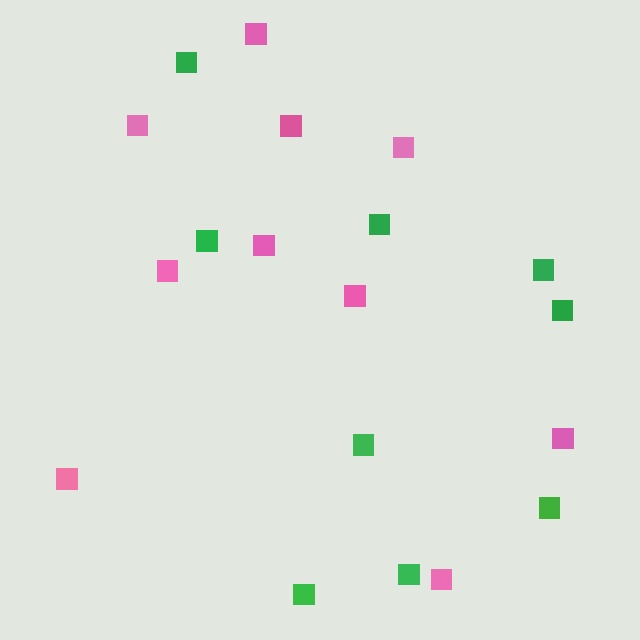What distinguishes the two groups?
There are 2 groups: one group of green squares (9) and one group of pink squares (10).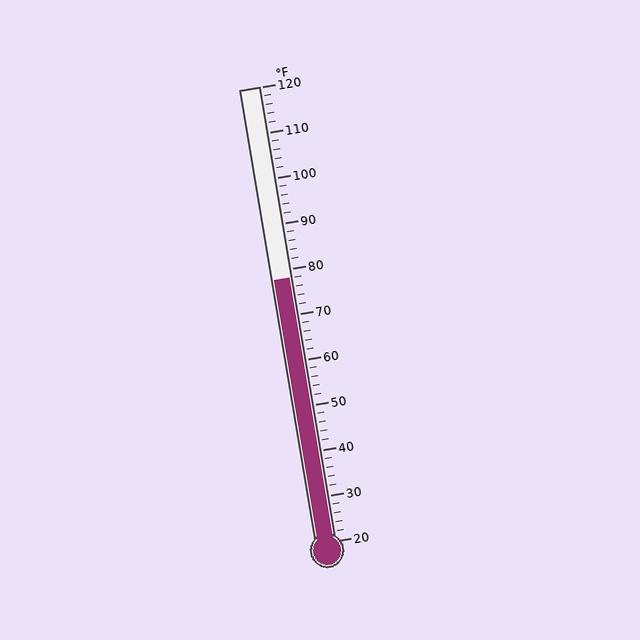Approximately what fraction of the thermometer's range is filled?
The thermometer is filled to approximately 60% of its range.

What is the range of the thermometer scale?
The thermometer scale ranges from 20°F to 120°F.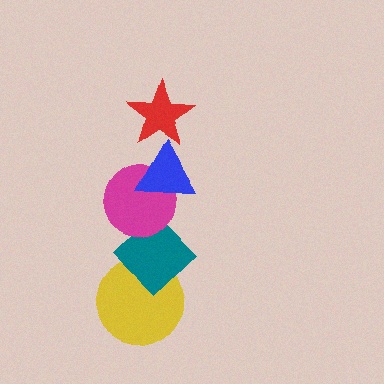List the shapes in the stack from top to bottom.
From top to bottom: the red star, the blue triangle, the magenta circle, the teal diamond, the yellow circle.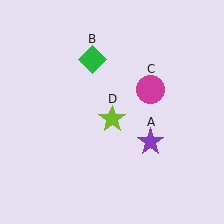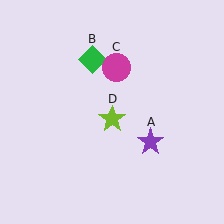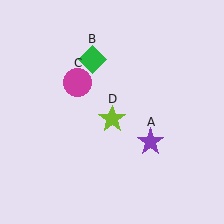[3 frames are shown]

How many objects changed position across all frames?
1 object changed position: magenta circle (object C).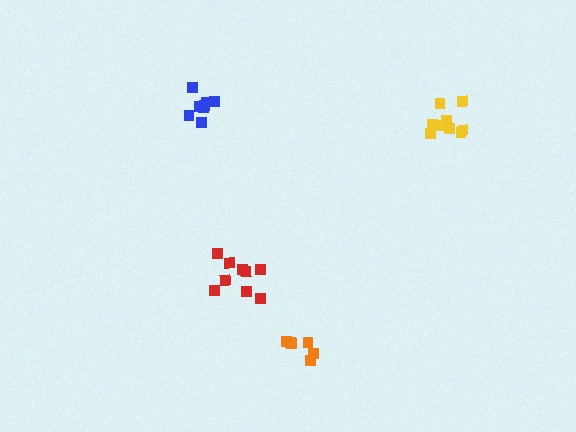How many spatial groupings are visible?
There are 4 spatial groupings.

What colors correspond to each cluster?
The clusters are colored: blue, red, orange, yellow.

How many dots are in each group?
Group 1: 8 dots, Group 2: 9 dots, Group 3: 6 dots, Group 4: 9 dots (32 total).